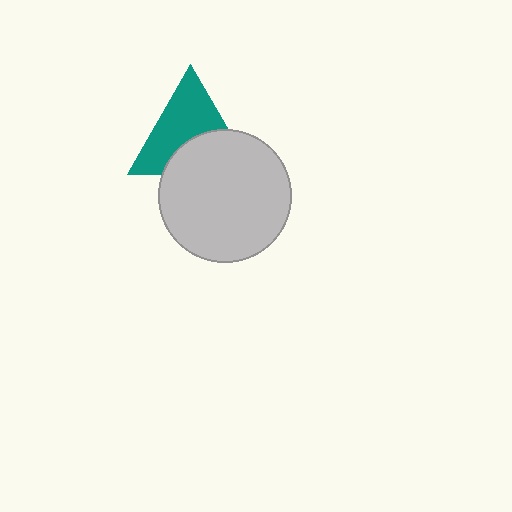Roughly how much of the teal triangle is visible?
About half of it is visible (roughly 59%).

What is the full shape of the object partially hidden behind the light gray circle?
The partially hidden object is a teal triangle.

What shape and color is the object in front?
The object in front is a light gray circle.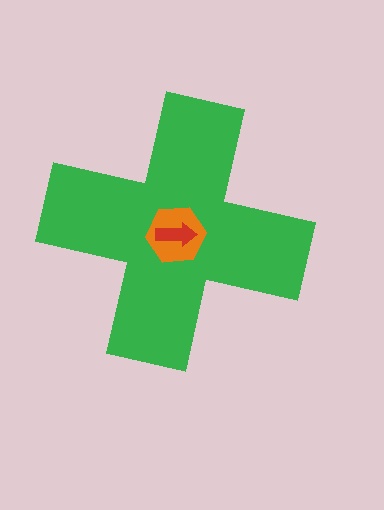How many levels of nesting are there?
3.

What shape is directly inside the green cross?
The orange hexagon.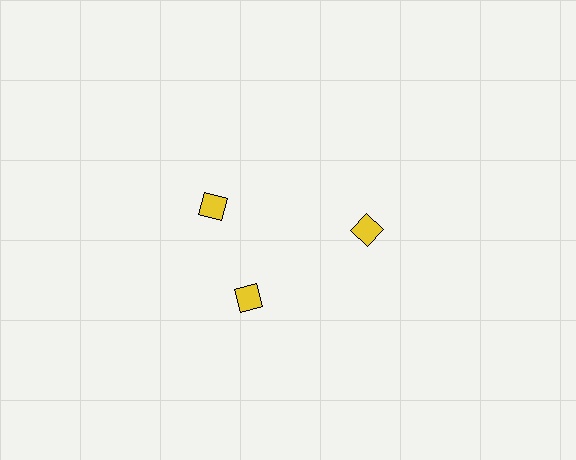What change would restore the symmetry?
The symmetry would be restored by rotating it back into even spacing with its neighbors so that all 3 diamonds sit at equal angles and equal distance from the center.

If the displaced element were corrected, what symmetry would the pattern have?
It would have 3-fold rotational symmetry — the pattern would map onto itself every 120 degrees.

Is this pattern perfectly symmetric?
No. The 3 yellow diamonds are arranged in a ring, but one element near the 11 o'clock position is rotated out of alignment along the ring, breaking the 3-fold rotational symmetry.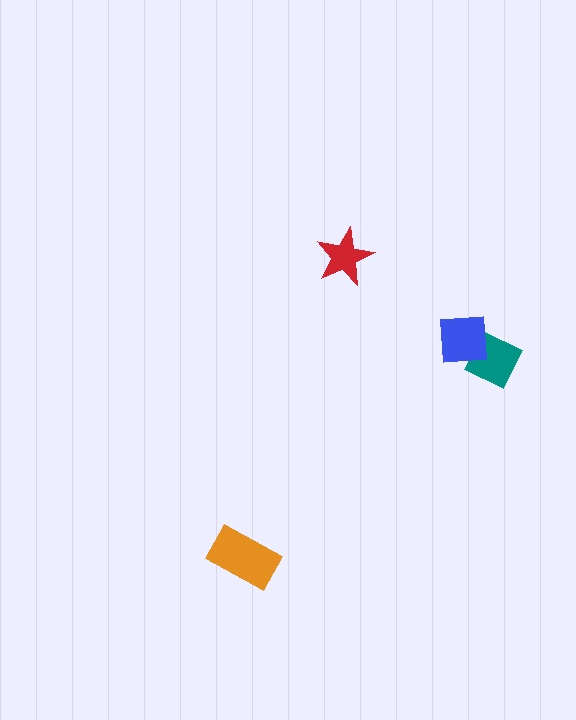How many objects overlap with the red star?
0 objects overlap with the red star.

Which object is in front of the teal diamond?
The blue square is in front of the teal diamond.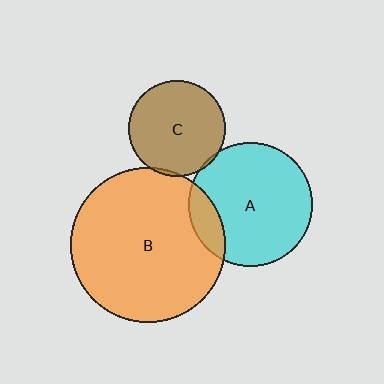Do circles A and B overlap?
Yes.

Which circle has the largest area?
Circle B (orange).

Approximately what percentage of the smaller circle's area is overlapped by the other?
Approximately 15%.